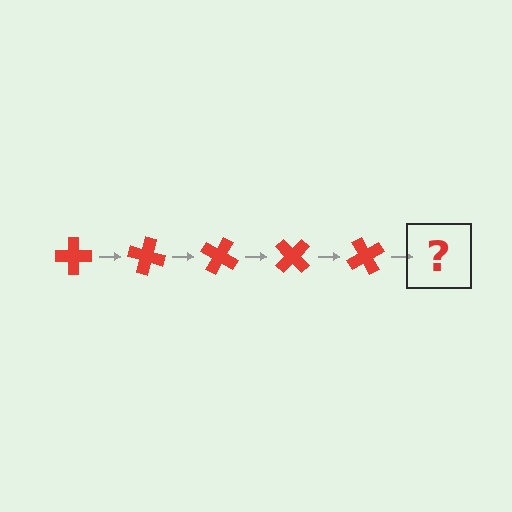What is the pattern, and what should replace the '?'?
The pattern is that the cross rotates 15 degrees each step. The '?' should be a red cross rotated 75 degrees.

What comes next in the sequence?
The next element should be a red cross rotated 75 degrees.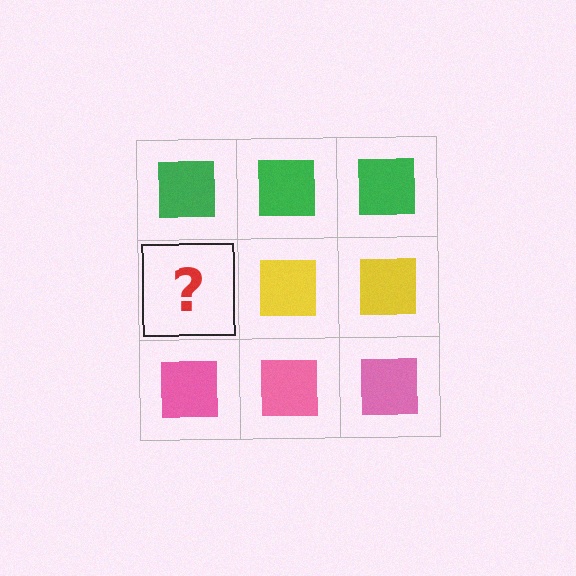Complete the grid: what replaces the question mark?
The question mark should be replaced with a yellow square.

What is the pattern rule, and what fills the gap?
The rule is that each row has a consistent color. The gap should be filled with a yellow square.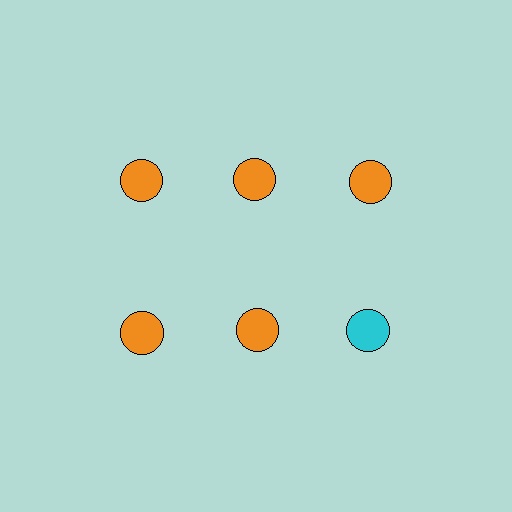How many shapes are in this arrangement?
There are 6 shapes arranged in a grid pattern.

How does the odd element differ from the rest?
It has a different color: cyan instead of orange.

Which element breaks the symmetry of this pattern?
The cyan circle in the second row, center column breaks the symmetry. All other shapes are orange circles.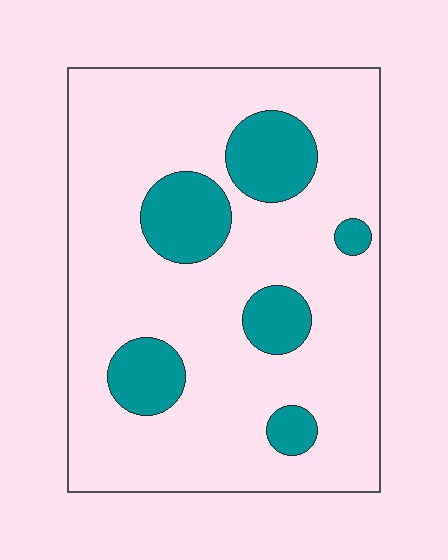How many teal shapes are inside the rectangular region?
6.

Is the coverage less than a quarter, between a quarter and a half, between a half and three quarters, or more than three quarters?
Less than a quarter.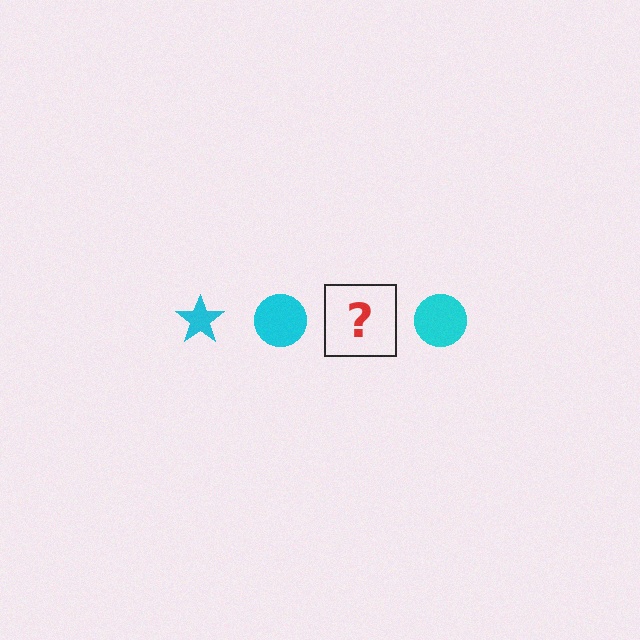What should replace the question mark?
The question mark should be replaced with a cyan star.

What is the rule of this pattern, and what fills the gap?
The rule is that the pattern cycles through star, circle shapes in cyan. The gap should be filled with a cyan star.